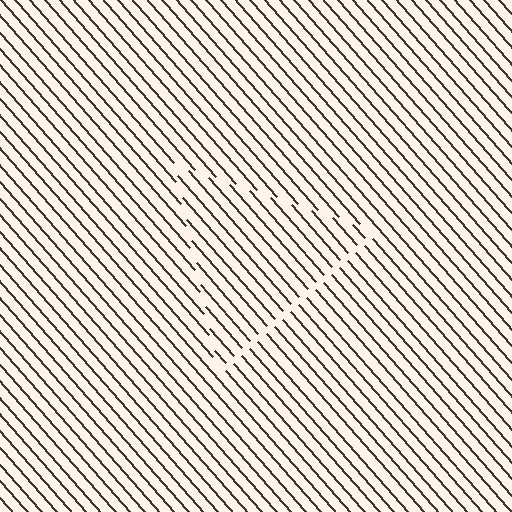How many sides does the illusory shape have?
3 sides — the line-ends trace a triangle.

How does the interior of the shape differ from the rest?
The interior of the shape contains the same grating, shifted by half a period — the contour is defined by the phase discontinuity where line-ends from the inner and outer gratings abut.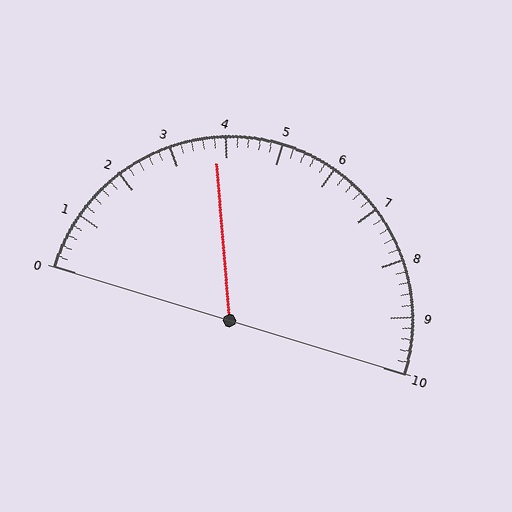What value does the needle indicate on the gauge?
The needle indicates approximately 3.8.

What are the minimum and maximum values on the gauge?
The gauge ranges from 0 to 10.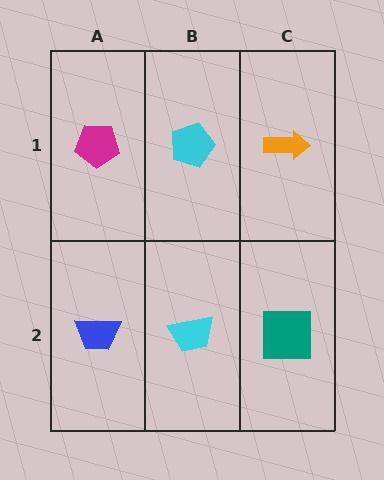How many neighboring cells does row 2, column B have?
3.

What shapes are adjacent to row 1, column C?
A teal square (row 2, column C), a cyan pentagon (row 1, column B).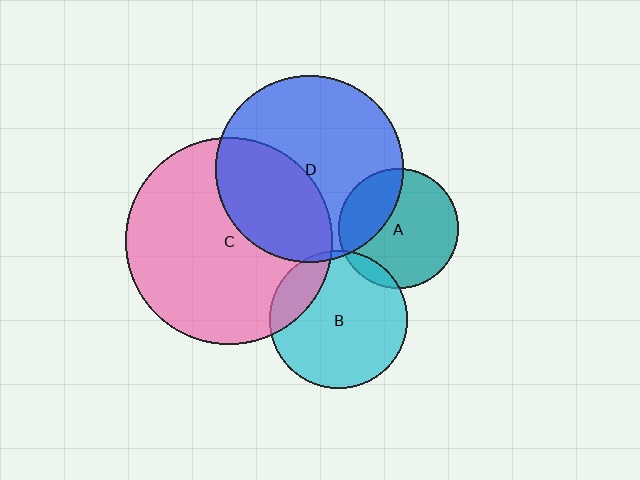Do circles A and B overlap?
Yes.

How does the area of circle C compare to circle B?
Approximately 2.3 times.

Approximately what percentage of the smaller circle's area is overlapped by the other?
Approximately 10%.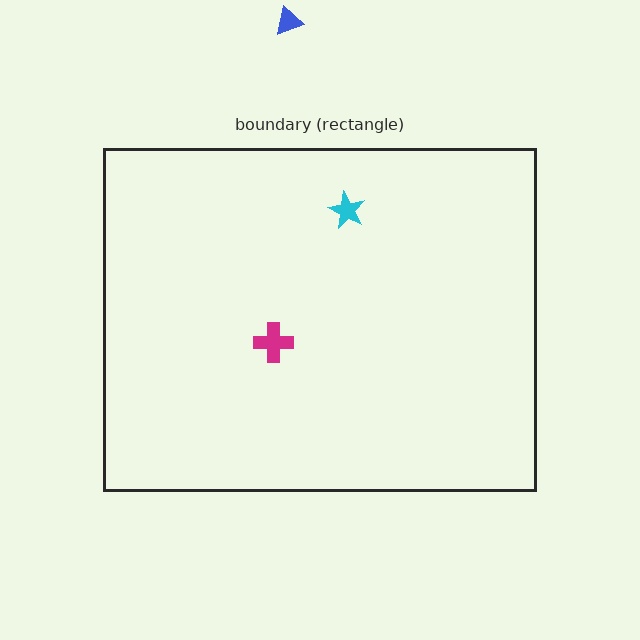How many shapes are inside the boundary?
2 inside, 1 outside.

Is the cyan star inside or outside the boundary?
Inside.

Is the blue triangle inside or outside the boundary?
Outside.